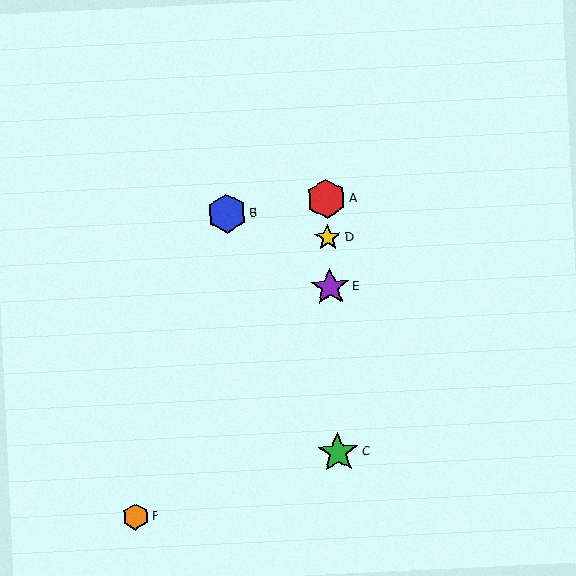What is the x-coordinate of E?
Object E is at x≈330.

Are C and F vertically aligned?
No, C is at x≈338 and F is at x≈136.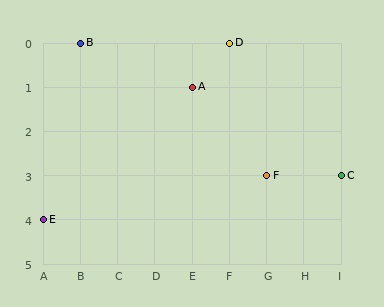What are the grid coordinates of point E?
Point E is at grid coordinates (A, 4).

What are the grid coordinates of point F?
Point F is at grid coordinates (G, 3).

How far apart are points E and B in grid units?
Points E and B are 1 column and 4 rows apart (about 4.1 grid units diagonally).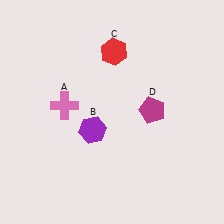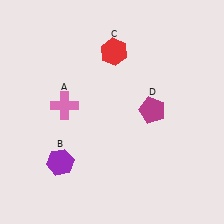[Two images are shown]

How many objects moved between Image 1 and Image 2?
1 object moved between the two images.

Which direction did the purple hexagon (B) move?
The purple hexagon (B) moved left.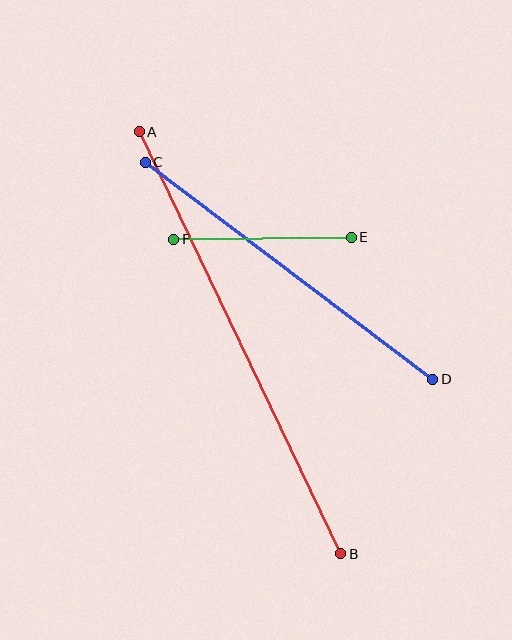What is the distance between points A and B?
The distance is approximately 468 pixels.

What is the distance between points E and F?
The distance is approximately 178 pixels.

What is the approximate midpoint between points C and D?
The midpoint is at approximately (289, 271) pixels.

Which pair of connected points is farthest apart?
Points A and B are farthest apart.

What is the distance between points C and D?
The distance is approximately 360 pixels.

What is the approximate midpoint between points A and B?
The midpoint is at approximately (240, 343) pixels.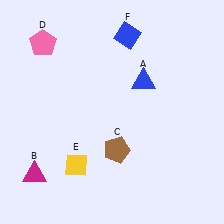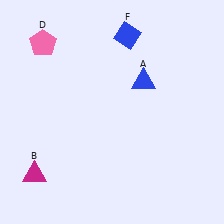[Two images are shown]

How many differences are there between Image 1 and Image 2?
There are 2 differences between the two images.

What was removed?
The brown pentagon (C), the yellow diamond (E) were removed in Image 2.